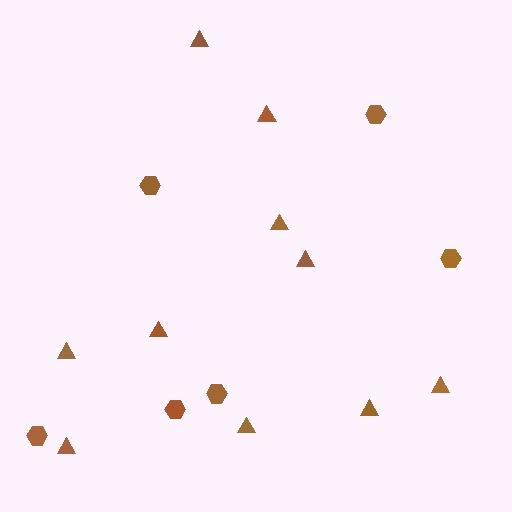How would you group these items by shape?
There are 2 groups: one group of hexagons (6) and one group of triangles (10).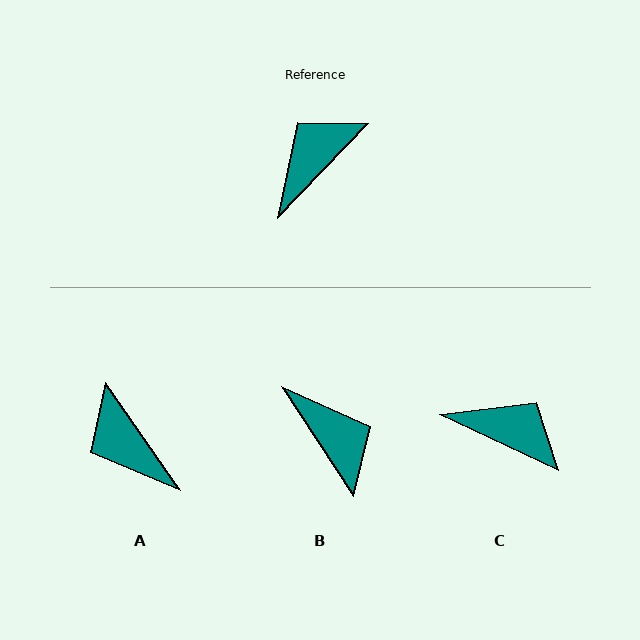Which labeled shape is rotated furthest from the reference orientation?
B, about 103 degrees away.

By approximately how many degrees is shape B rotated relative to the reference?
Approximately 103 degrees clockwise.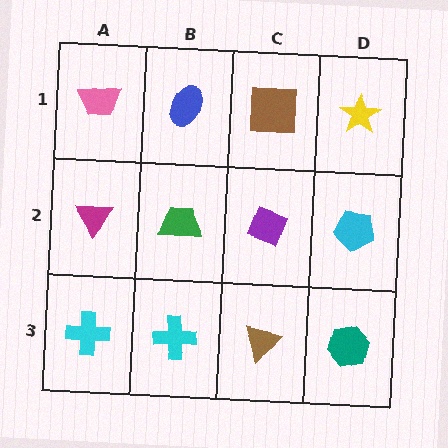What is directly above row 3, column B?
A green trapezoid.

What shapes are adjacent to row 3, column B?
A green trapezoid (row 2, column B), a cyan cross (row 3, column A), a brown triangle (row 3, column C).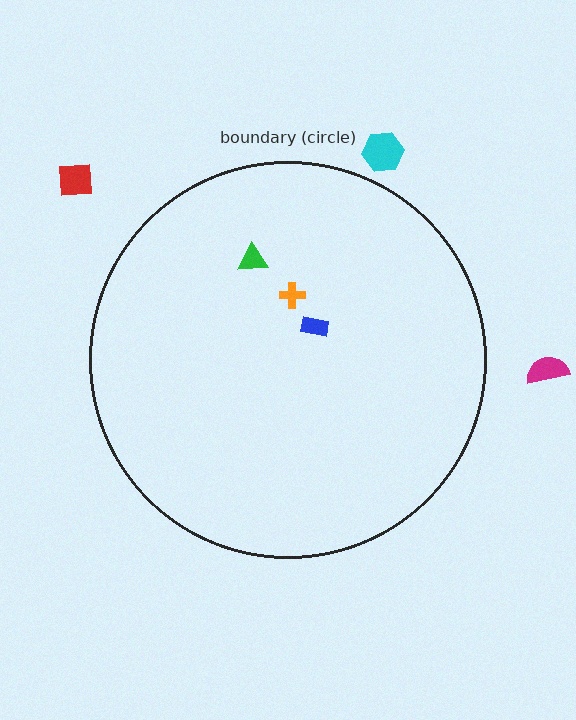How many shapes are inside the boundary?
3 inside, 3 outside.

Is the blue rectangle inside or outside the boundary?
Inside.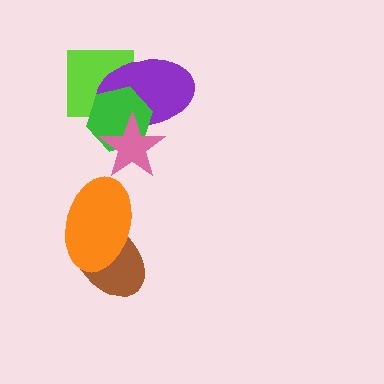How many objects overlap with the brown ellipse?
1 object overlaps with the brown ellipse.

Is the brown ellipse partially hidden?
Yes, it is partially covered by another shape.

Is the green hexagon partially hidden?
Yes, it is partially covered by another shape.